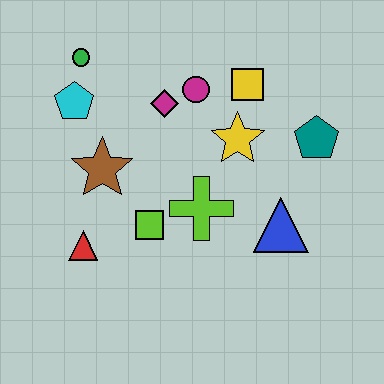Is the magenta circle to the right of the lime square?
Yes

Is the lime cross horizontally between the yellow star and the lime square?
Yes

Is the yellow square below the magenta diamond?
No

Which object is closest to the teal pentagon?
The yellow star is closest to the teal pentagon.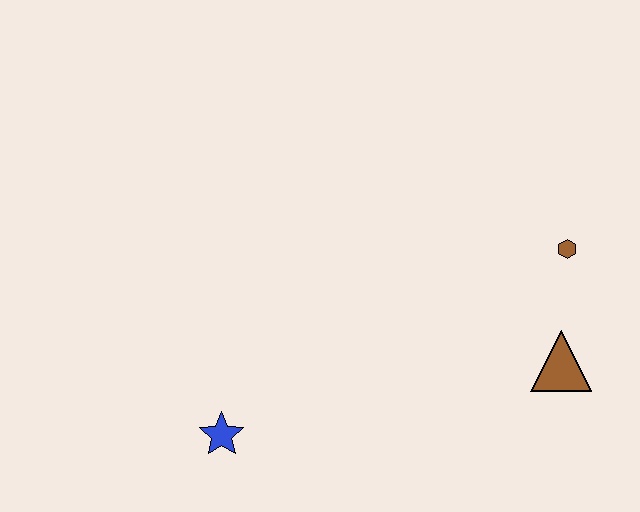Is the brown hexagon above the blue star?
Yes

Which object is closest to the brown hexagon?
The brown triangle is closest to the brown hexagon.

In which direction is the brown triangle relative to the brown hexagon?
The brown triangle is below the brown hexagon.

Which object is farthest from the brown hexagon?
The blue star is farthest from the brown hexagon.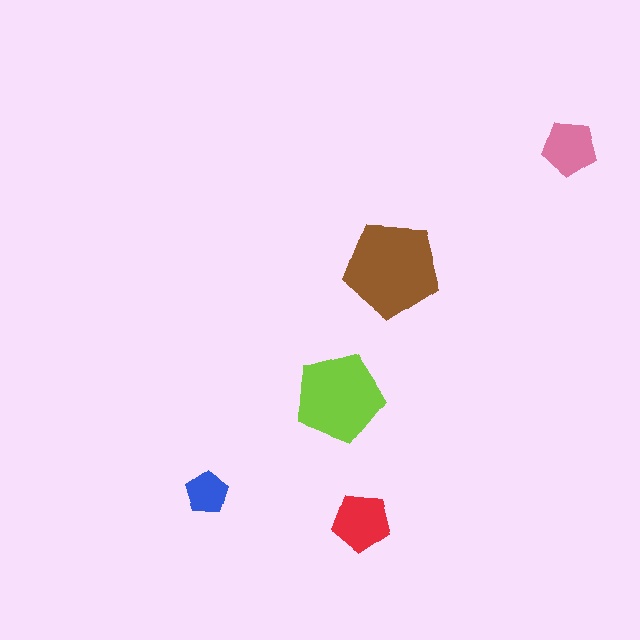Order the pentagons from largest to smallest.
the brown one, the lime one, the red one, the pink one, the blue one.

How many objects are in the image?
There are 5 objects in the image.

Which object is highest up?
The pink pentagon is topmost.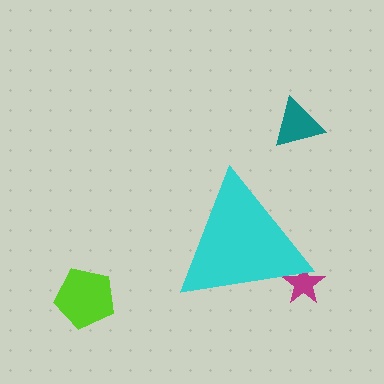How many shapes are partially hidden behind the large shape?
1 shape is partially hidden.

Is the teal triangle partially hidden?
No, the teal triangle is fully visible.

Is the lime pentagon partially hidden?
No, the lime pentagon is fully visible.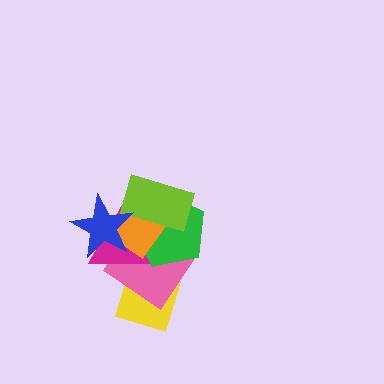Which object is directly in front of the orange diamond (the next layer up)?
The lime rectangle is directly in front of the orange diamond.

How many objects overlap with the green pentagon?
5 objects overlap with the green pentagon.